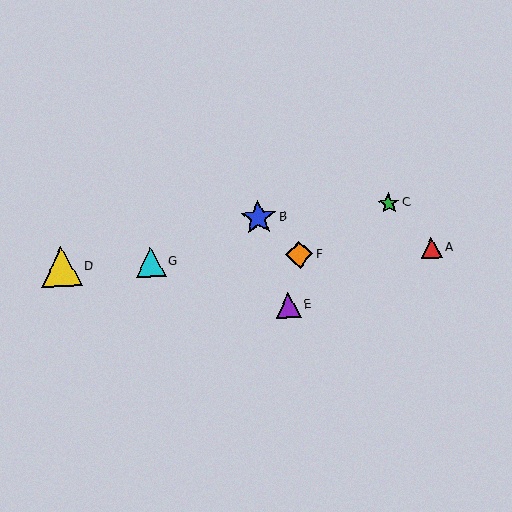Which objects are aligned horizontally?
Objects A, D, F, G are aligned horizontally.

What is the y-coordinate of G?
Object G is at y≈262.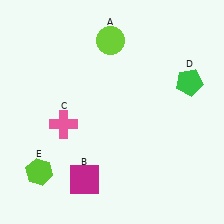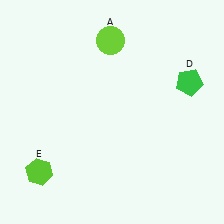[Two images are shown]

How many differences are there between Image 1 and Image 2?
There are 2 differences between the two images.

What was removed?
The pink cross (C), the magenta square (B) were removed in Image 2.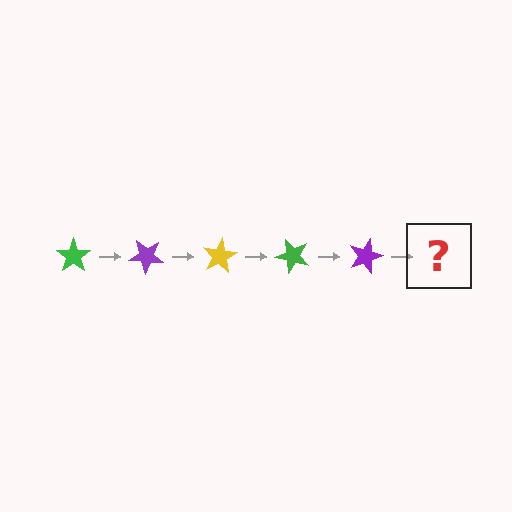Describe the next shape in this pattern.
It should be a yellow star, rotated 200 degrees from the start.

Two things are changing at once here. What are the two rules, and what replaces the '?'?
The two rules are that it rotates 40 degrees each step and the color cycles through green, purple, and yellow. The '?' should be a yellow star, rotated 200 degrees from the start.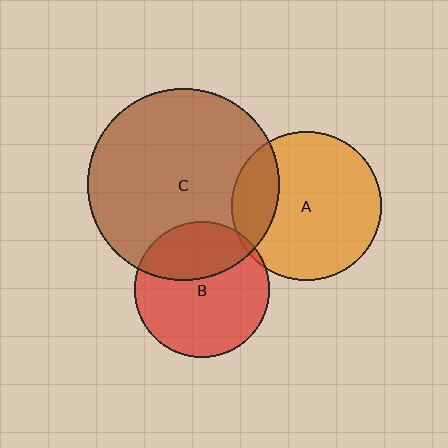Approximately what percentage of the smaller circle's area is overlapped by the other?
Approximately 5%.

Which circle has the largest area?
Circle C (brown).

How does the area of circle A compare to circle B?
Approximately 1.2 times.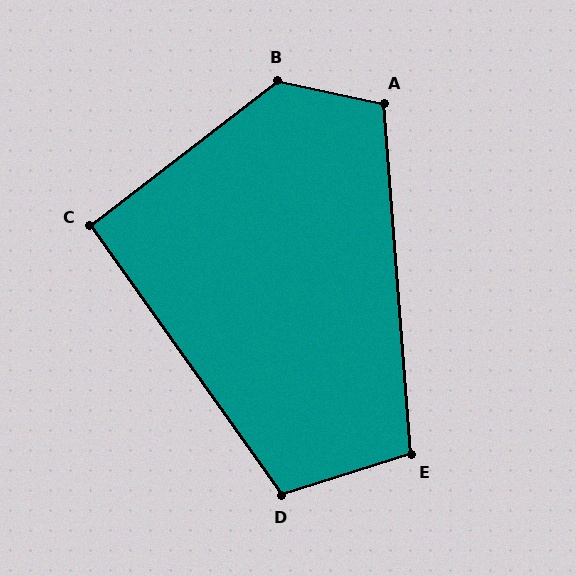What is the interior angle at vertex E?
Approximately 103 degrees (obtuse).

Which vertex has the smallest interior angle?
C, at approximately 92 degrees.